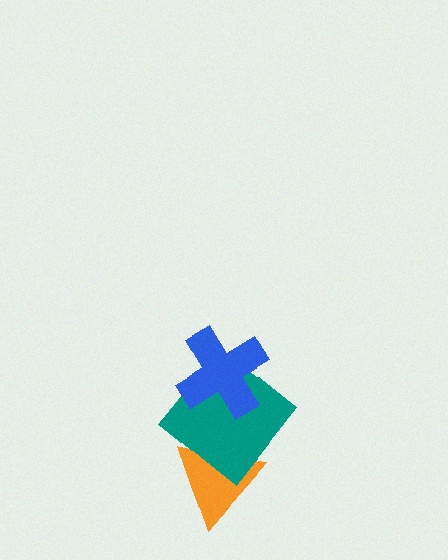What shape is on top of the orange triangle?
The teal diamond is on top of the orange triangle.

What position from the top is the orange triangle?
The orange triangle is 3rd from the top.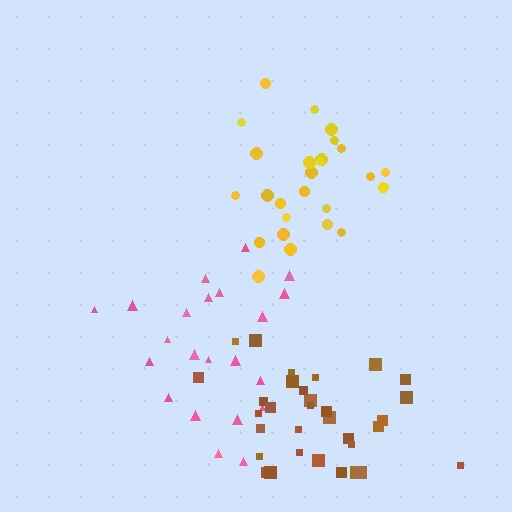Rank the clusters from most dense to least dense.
brown, yellow, pink.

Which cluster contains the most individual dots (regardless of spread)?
Brown (32).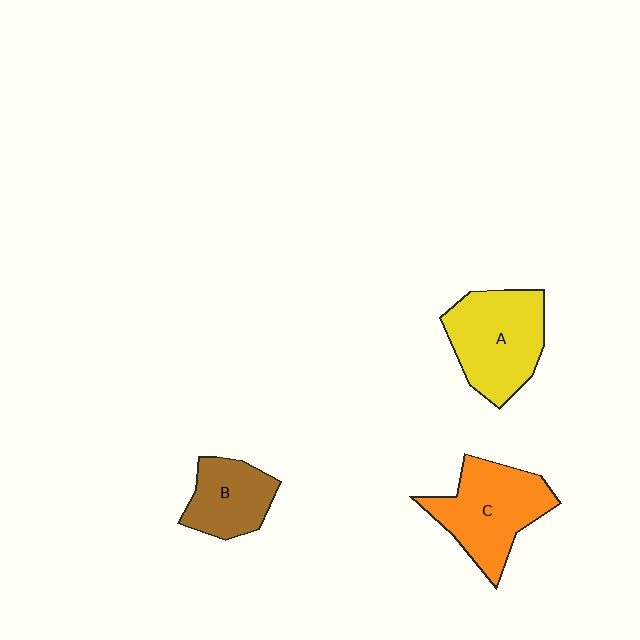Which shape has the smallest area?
Shape B (brown).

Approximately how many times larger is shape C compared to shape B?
Approximately 1.5 times.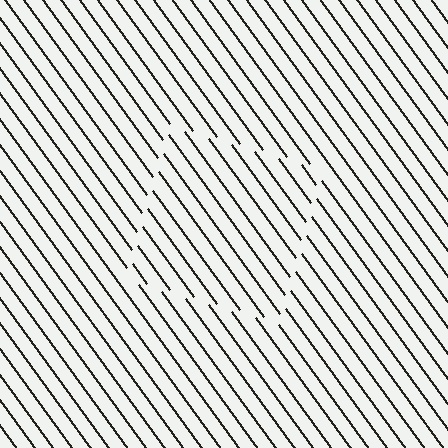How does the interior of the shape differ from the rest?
The interior of the shape contains the same grating, shifted by half a period — the contour is defined by the phase discontinuity where line-ends from the inner and outer gratings abut.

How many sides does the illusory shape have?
4 sides — the line-ends trace a square.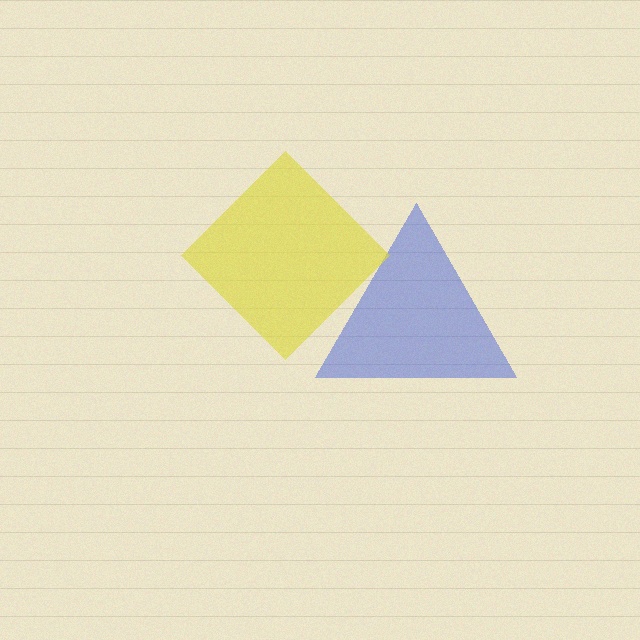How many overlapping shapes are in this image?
There are 2 overlapping shapes in the image.